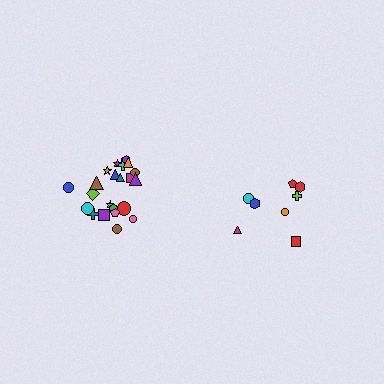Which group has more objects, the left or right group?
The left group.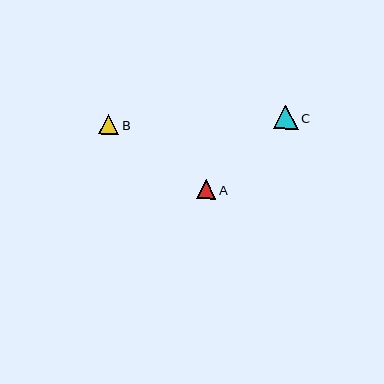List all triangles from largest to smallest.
From largest to smallest: C, B, A.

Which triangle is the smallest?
Triangle A is the smallest with a size of approximately 19 pixels.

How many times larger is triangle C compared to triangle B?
Triangle C is approximately 1.2 times the size of triangle B.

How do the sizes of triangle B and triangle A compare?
Triangle B and triangle A are approximately the same size.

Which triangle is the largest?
Triangle C is the largest with a size of approximately 25 pixels.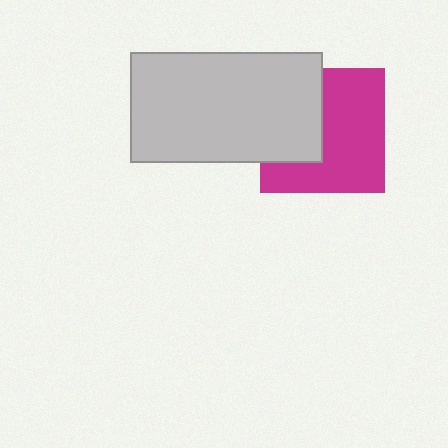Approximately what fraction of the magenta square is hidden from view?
Roughly 39% of the magenta square is hidden behind the light gray rectangle.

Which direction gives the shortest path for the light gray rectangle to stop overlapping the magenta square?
Moving left gives the shortest separation.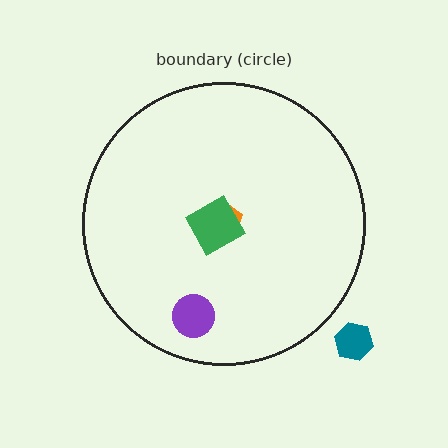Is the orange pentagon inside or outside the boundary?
Inside.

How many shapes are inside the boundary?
3 inside, 1 outside.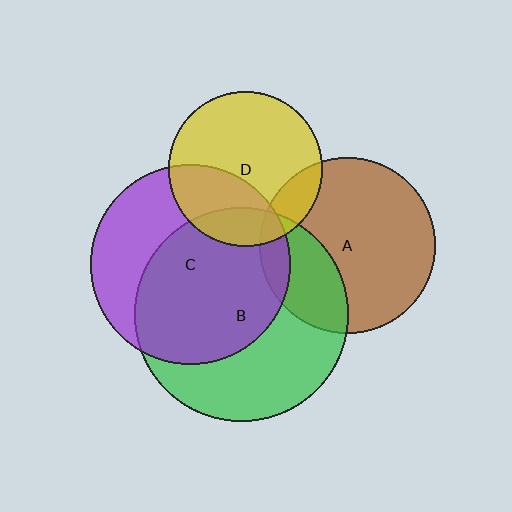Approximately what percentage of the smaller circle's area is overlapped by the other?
Approximately 60%.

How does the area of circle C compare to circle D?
Approximately 1.7 times.